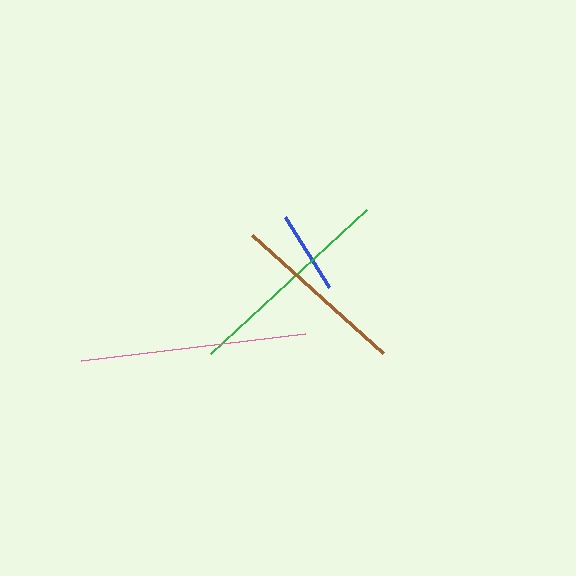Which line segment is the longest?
The pink line is the longest at approximately 226 pixels.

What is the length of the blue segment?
The blue segment is approximately 81 pixels long.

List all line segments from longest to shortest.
From longest to shortest: pink, green, brown, blue.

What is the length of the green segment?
The green segment is approximately 212 pixels long.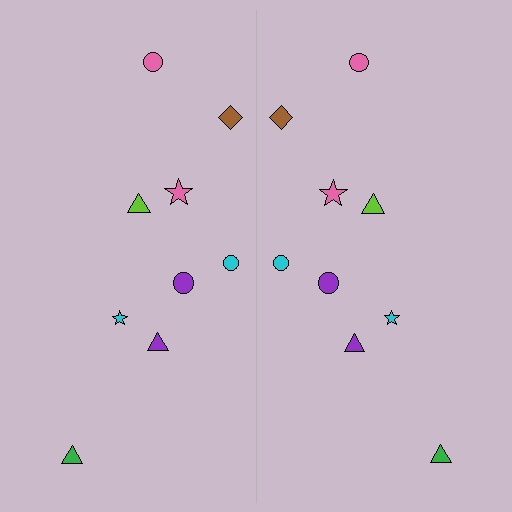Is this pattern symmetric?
Yes, this pattern has bilateral (reflection) symmetry.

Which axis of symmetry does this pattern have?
The pattern has a vertical axis of symmetry running through the center of the image.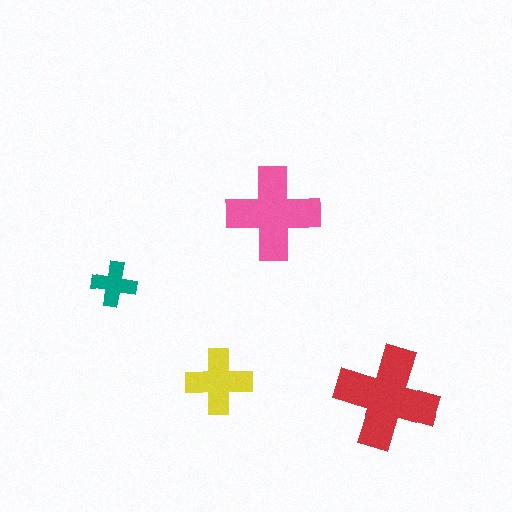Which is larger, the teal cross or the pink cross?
The pink one.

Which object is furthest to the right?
The red cross is rightmost.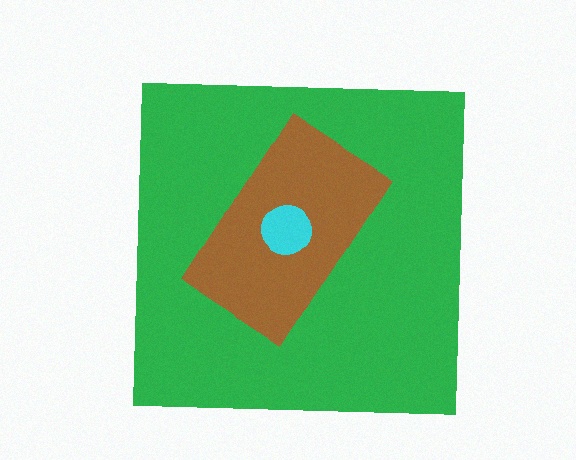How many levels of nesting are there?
3.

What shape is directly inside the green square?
The brown rectangle.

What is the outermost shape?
The green square.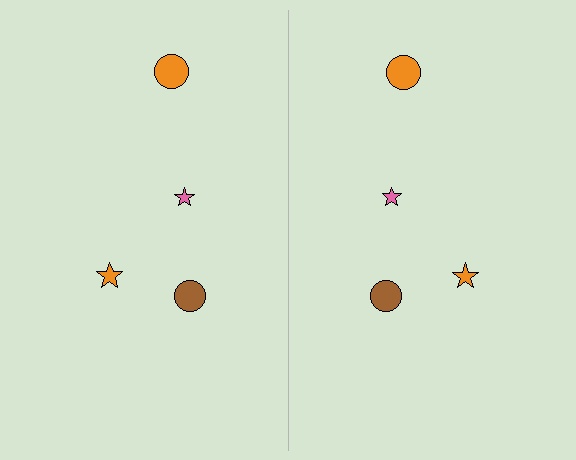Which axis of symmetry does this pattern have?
The pattern has a vertical axis of symmetry running through the center of the image.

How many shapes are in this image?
There are 8 shapes in this image.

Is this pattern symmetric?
Yes, this pattern has bilateral (reflection) symmetry.